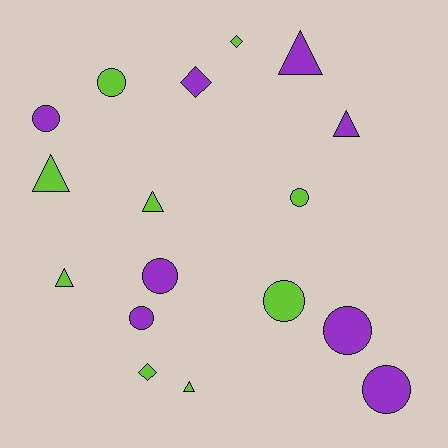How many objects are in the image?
There are 17 objects.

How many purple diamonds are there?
There is 1 purple diamond.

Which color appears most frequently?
Lime, with 9 objects.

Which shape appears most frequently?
Circle, with 8 objects.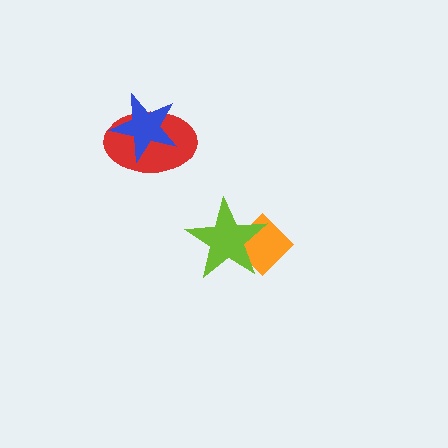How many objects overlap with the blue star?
1 object overlaps with the blue star.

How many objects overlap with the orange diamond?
1 object overlaps with the orange diamond.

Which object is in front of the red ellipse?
The blue star is in front of the red ellipse.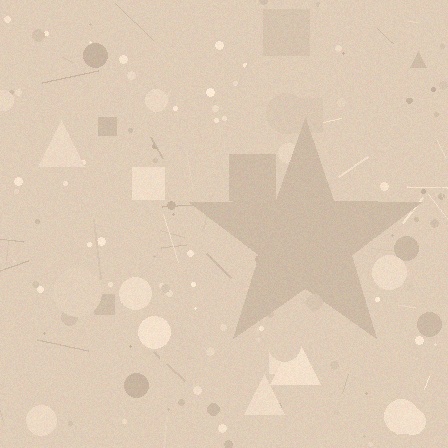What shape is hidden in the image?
A star is hidden in the image.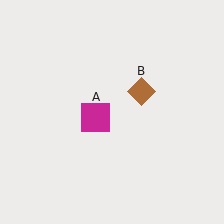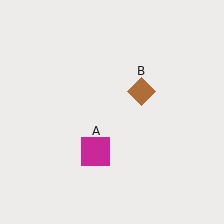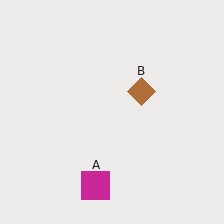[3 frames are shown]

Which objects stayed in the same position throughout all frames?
Brown diamond (object B) remained stationary.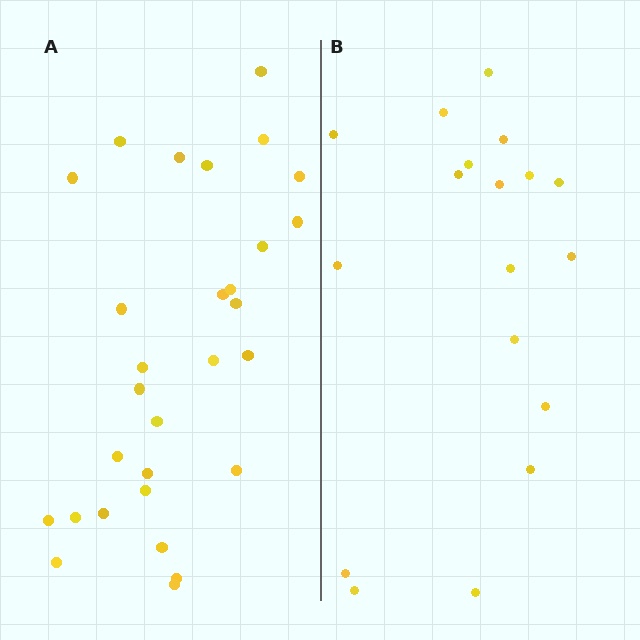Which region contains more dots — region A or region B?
Region A (the left region) has more dots.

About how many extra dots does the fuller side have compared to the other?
Region A has roughly 12 or so more dots than region B.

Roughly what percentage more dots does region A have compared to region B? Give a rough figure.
About 60% more.